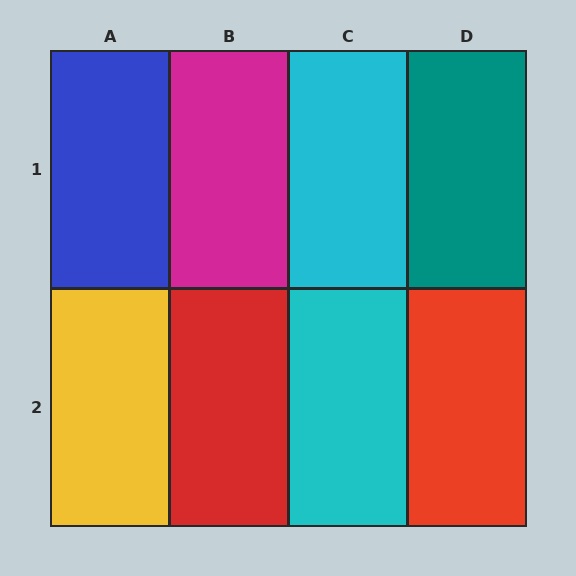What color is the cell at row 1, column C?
Cyan.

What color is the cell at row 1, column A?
Blue.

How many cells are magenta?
1 cell is magenta.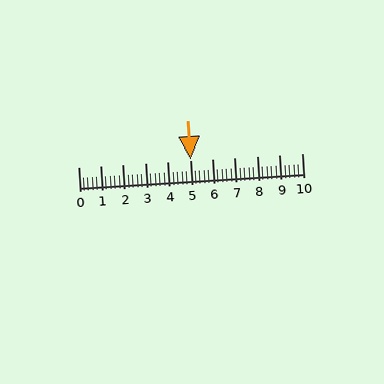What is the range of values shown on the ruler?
The ruler shows values from 0 to 10.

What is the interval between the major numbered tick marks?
The major tick marks are spaced 1 units apart.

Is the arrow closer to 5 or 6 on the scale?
The arrow is closer to 5.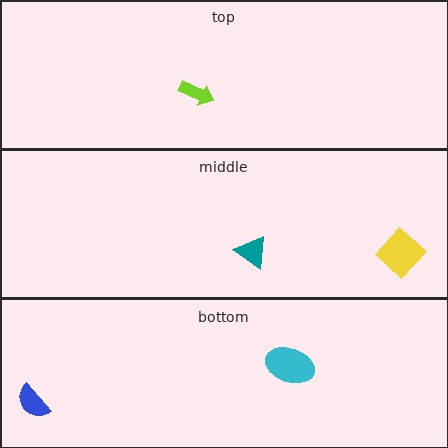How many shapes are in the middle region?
2.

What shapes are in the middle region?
The yellow diamond, the teal triangle.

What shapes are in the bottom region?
The blue semicircle, the cyan ellipse.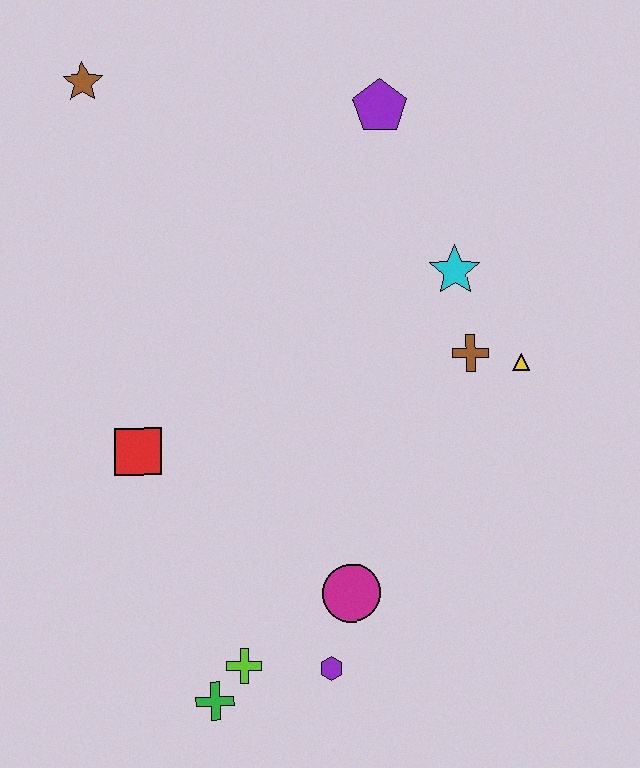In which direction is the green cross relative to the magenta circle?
The green cross is to the left of the magenta circle.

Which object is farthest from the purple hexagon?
The brown star is farthest from the purple hexagon.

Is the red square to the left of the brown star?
No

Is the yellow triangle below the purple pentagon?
Yes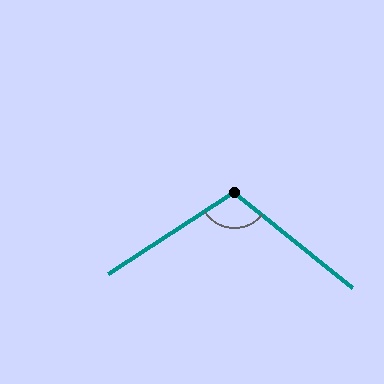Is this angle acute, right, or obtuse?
It is obtuse.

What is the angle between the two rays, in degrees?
Approximately 108 degrees.